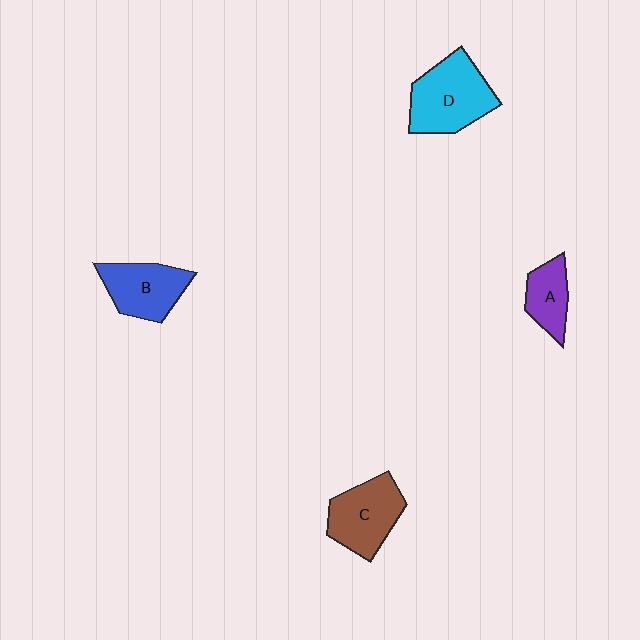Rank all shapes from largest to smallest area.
From largest to smallest: D (cyan), C (brown), B (blue), A (purple).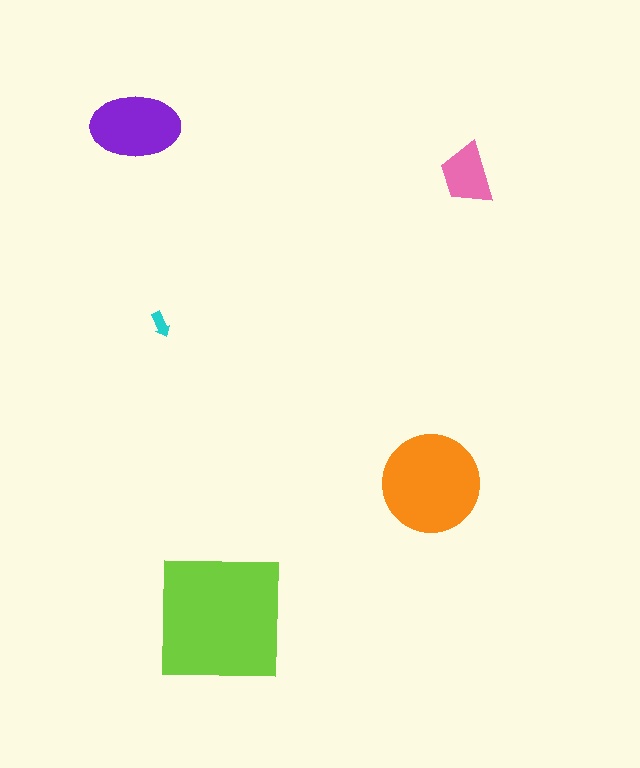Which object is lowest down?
The lime square is bottommost.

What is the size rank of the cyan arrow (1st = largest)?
5th.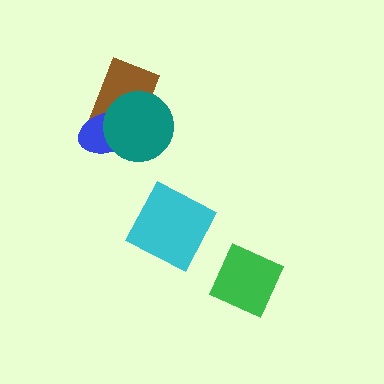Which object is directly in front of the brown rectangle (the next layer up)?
The blue ellipse is directly in front of the brown rectangle.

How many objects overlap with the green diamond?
0 objects overlap with the green diamond.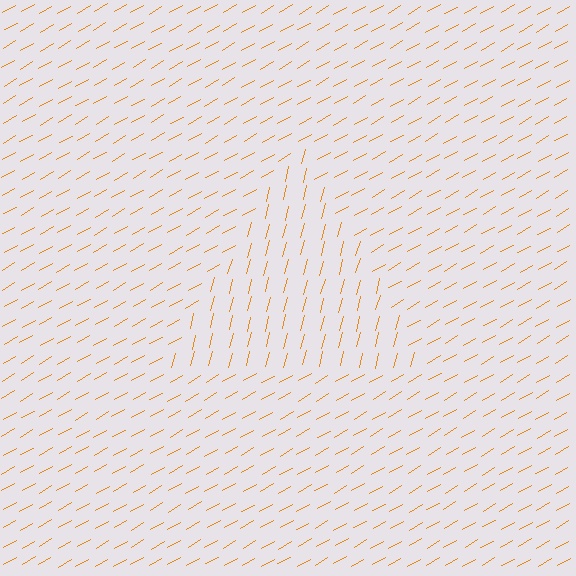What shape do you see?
I see a triangle.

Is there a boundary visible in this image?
Yes, there is a texture boundary formed by a change in line orientation.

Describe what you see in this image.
The image is filled with small orange line segments. A triangle region in the image has lines oriented differently from the surrounding lines, creating a visible texture boundary.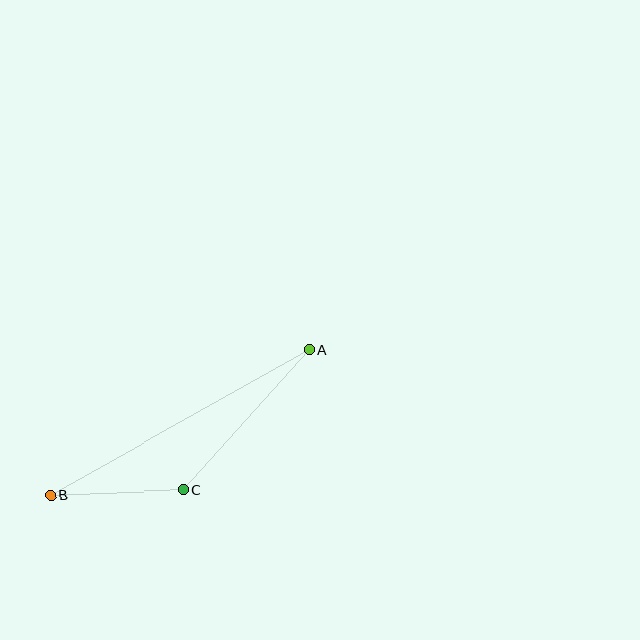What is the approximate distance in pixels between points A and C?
The distance between A and C is approximately 189 pixels.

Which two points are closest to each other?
Points B and C are closest to each other.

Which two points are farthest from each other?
Points A and B are farthest from each other.